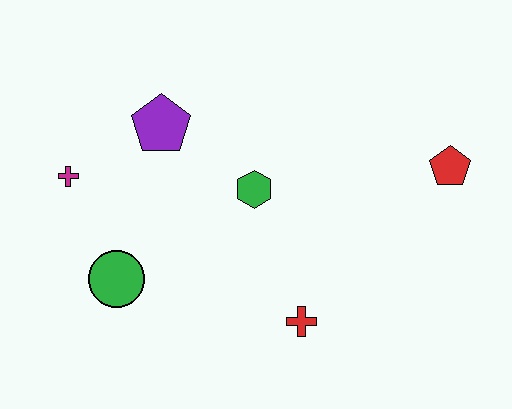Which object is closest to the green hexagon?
The purple pentagon is closest to the green hexagon.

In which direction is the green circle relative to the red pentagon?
The green circle is to the left of the red pentagon.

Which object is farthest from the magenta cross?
The red pentagon is farthest from the magenta cross.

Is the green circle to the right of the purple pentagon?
No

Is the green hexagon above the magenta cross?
No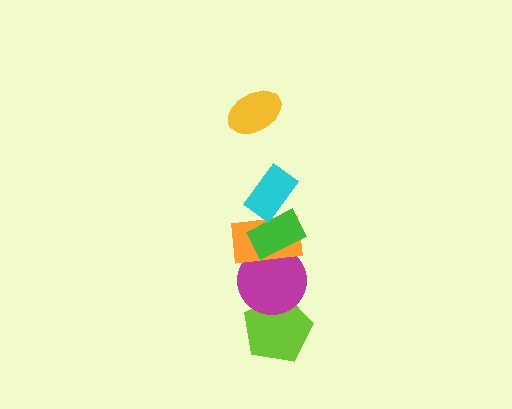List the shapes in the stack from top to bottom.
From top to bottom: the yellow ellipse, the cyan rectangle, the green rectangle, the orange rectangle, the magenta circle, the lime pentagon.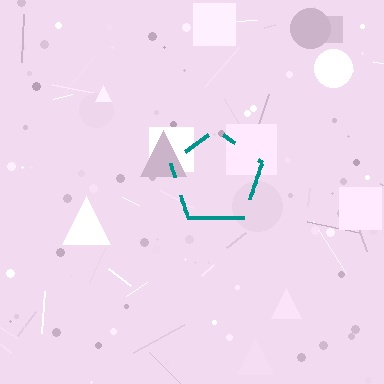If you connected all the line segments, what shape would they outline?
They would outline a pentagon.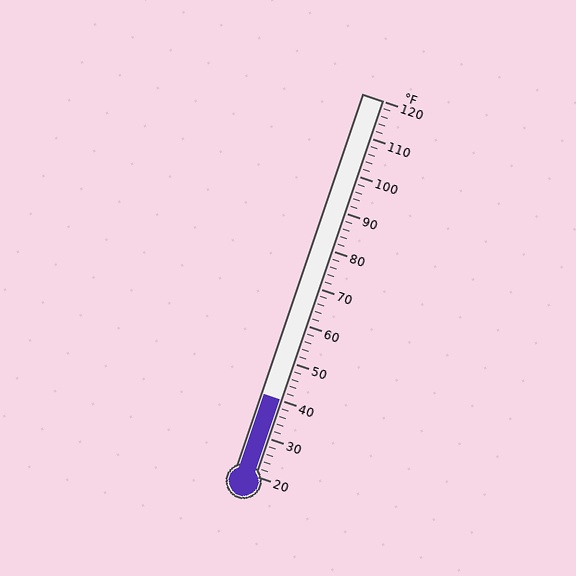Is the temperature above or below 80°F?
The temperature is below 80°F.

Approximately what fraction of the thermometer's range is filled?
The thermometer is filled to approximately 20% of its range.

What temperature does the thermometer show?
The thermometer shows approximately 40°F.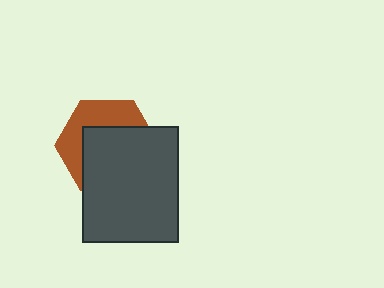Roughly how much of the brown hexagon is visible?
A small part of it is visible (roughly 39%).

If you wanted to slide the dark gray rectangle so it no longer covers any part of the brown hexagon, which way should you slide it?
Slide it toward the lower-right — that is the most direct way to separate the two shapes.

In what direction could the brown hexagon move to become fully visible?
The brown hexagon could move toward the upper-left. That would shift it out from behind the dark gray rectangle entirely.